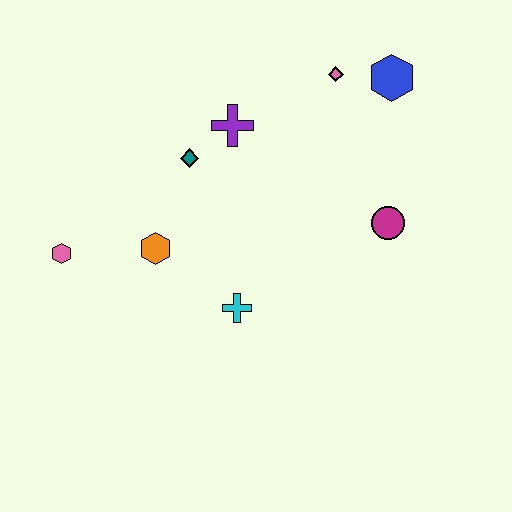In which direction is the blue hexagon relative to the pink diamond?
The blue hexagon is to the right of the pink diamond.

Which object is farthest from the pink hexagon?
The blue hexagon is farthest from the pink hexagon.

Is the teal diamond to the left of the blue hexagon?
Yes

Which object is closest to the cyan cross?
The orange hexagon is closest to the cyan cross.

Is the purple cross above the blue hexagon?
No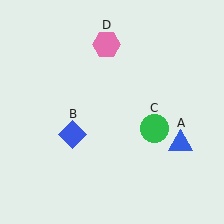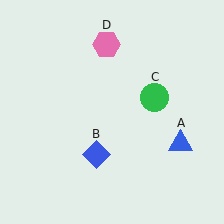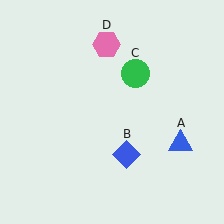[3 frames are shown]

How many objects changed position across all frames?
2 objects changed position: blue diamond (object B), green circle (object C).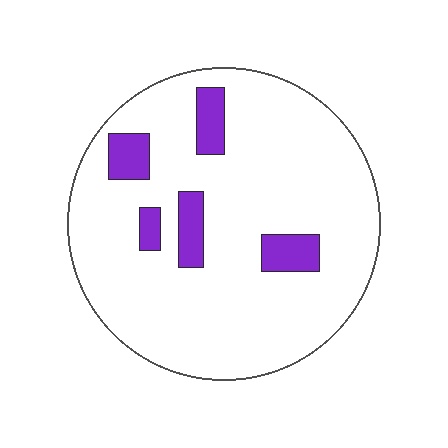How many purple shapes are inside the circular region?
5.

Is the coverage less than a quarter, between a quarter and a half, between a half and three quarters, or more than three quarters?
Less than a quarter.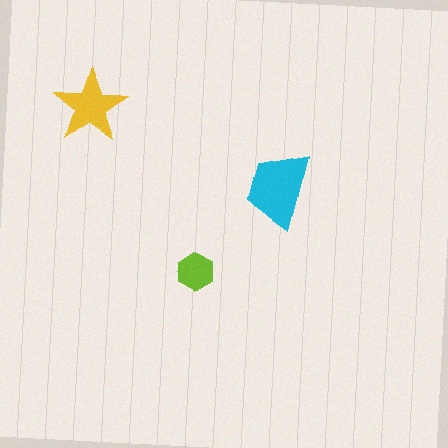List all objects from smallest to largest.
The lime hexagon, the yellow star, the cyan trapezoid.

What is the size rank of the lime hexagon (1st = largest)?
3rd.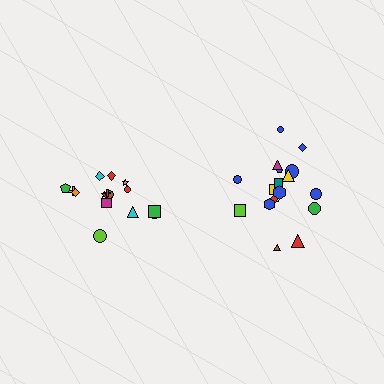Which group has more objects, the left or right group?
The right group.